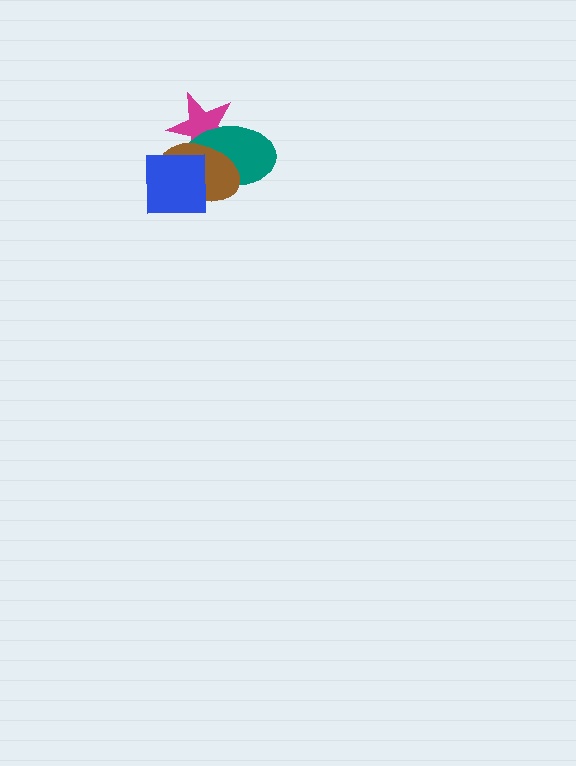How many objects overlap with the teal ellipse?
3 objects overlap with the teal ellipse.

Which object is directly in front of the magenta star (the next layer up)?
The teal ellipse is directly in front of the magenta star.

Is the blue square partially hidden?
No, no other shape covers it.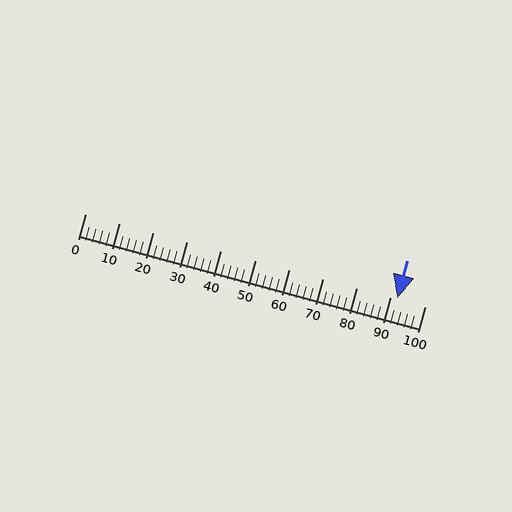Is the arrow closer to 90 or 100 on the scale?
The arrow is closer to 90.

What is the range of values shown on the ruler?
The ruler shows values from 0 to 100.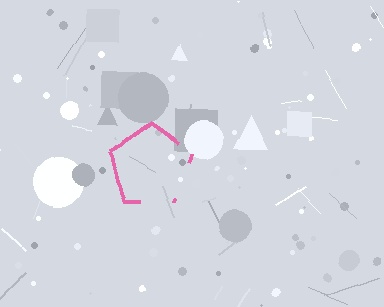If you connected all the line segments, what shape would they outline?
They would outline a pentagon.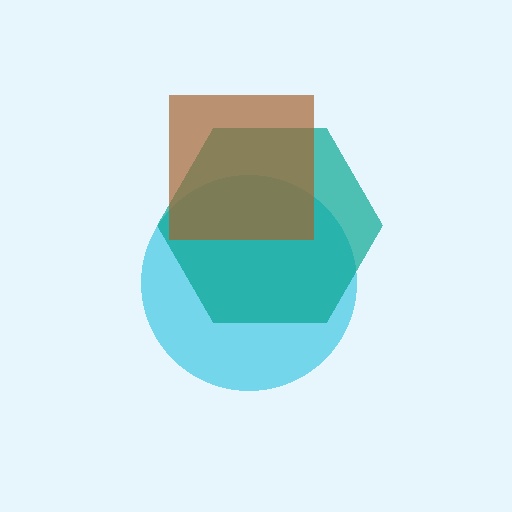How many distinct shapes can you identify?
There are 3 distinct shapes: a cyan circle, a teal hexagon, a brown square.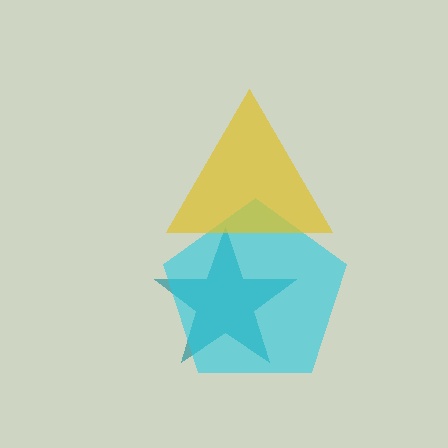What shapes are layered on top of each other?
The layered shapes are: a teal star, a cyan pentagon, a yellow triangle.